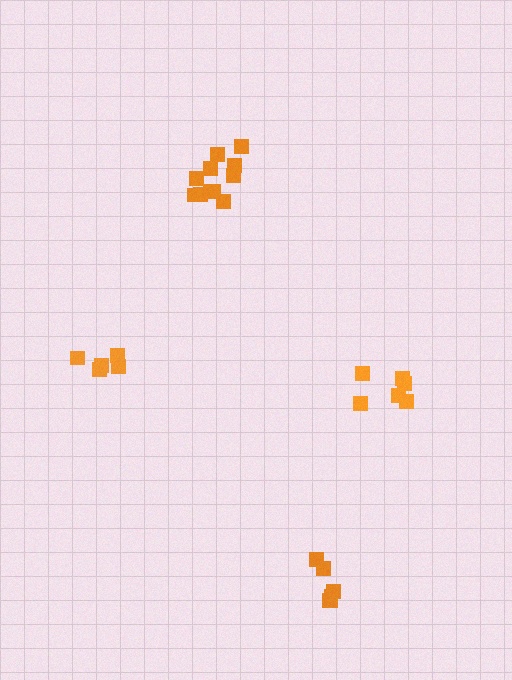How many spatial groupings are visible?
There are 4 spatial groupings.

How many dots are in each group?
Group 1: 6 dots, Group 2: 6 dots, Group 3: 11 dots, Group 4: 5 dots (28 total).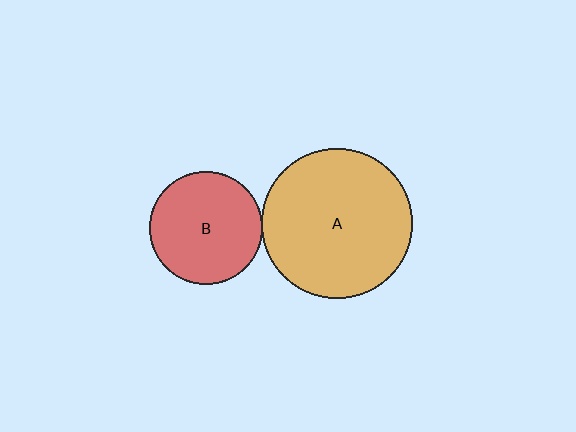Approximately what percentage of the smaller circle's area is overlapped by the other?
Approximately 5%.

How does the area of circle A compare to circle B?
Approximately 1.8 times.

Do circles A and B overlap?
Yes.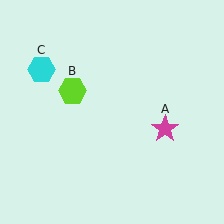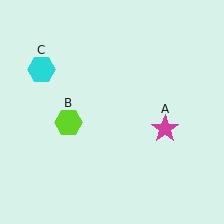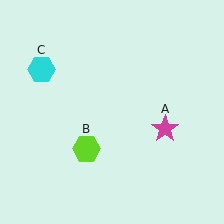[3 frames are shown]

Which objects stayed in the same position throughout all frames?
Magenta star (object A) and cyan hexagon (object C) remained stationary.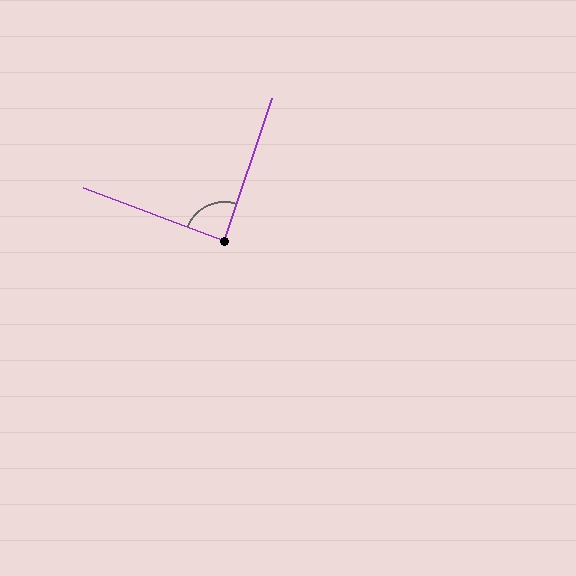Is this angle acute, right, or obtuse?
It is approximately a right angle.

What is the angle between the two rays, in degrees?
Approximately 88 degrees.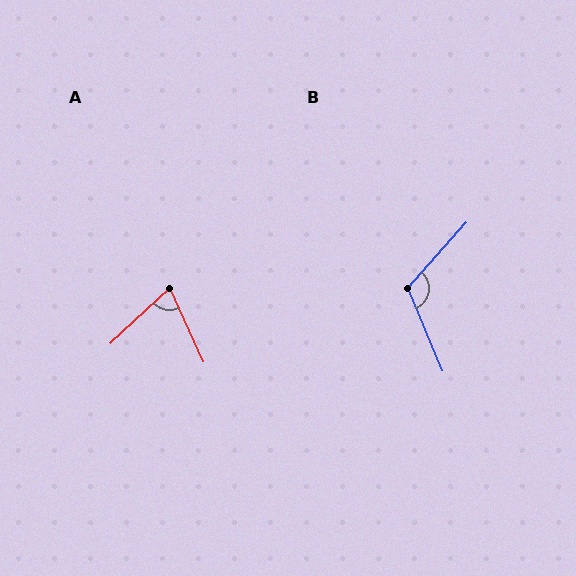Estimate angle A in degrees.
Approximately 71 degrees.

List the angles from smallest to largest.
A (71°), B (116°).